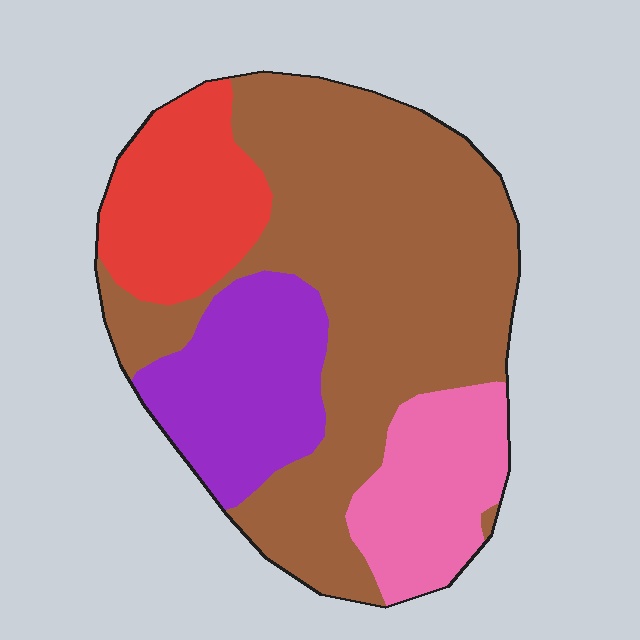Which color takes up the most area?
Brown, at roughly 55%.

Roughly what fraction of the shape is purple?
Purple covers about 15% of the shape.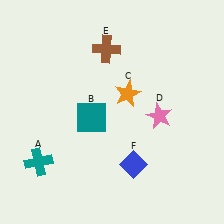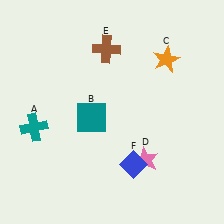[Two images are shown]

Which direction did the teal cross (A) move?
The teal cross (A) moved up.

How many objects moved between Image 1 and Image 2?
3 objects moved between the two images.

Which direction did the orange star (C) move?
The orange star (C) moved right.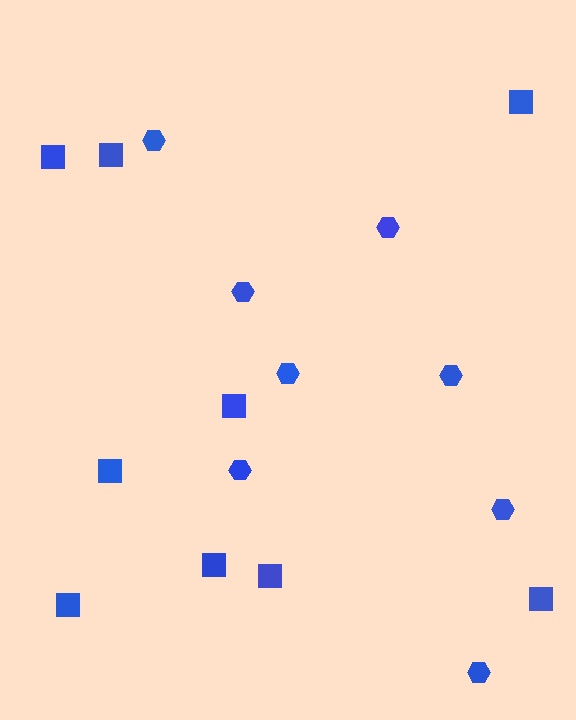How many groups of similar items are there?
There are 2 groups: one group of squares (9) and one group of hexagons (8).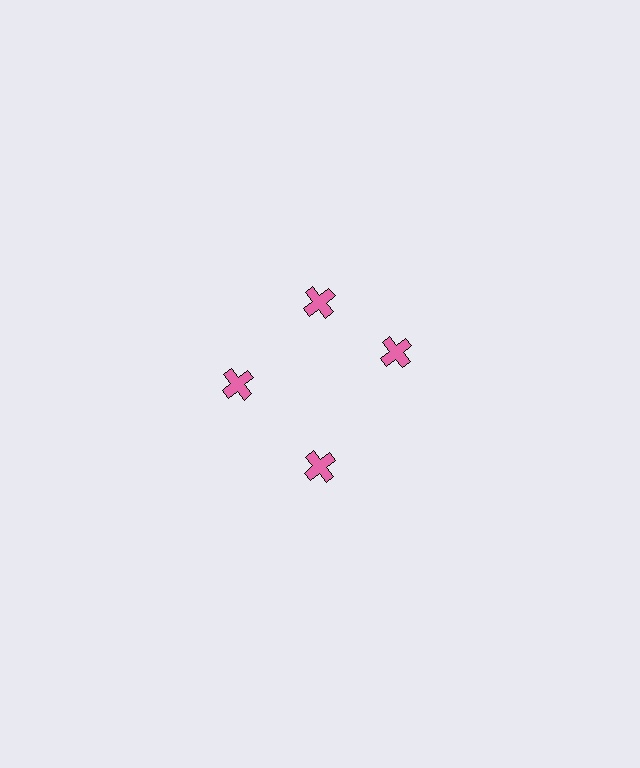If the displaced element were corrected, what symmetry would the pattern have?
It would have 4-fold rotational symmetry — the pattern would map onto itself every 90 degrees.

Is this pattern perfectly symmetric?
No. The 4 pink crosses are arranged in a ring, but one element near the 3 o'clock position is rotated out of alignment along the ring, breaking the 4-fold rotational symmetry.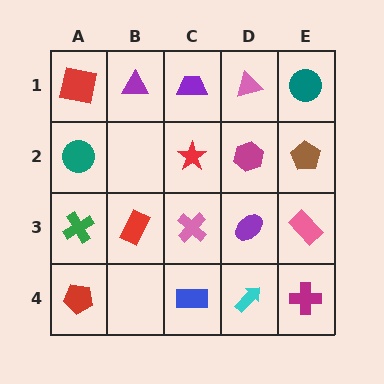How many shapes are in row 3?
5 shapes.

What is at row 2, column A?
A teal circle.